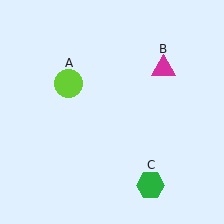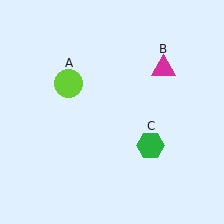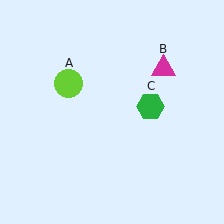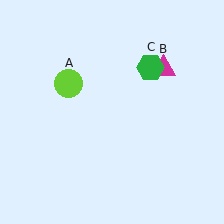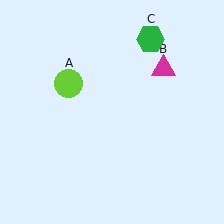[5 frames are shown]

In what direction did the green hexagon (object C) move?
The green hexagon (object C) moved up.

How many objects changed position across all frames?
1 object changed position: green hexagon (object C).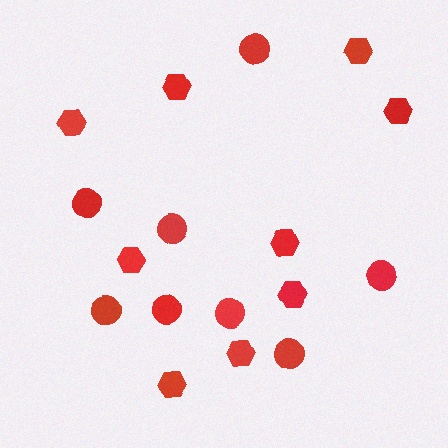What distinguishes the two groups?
There are 2 groups: one group of hexagons (9) and one group of circles (8).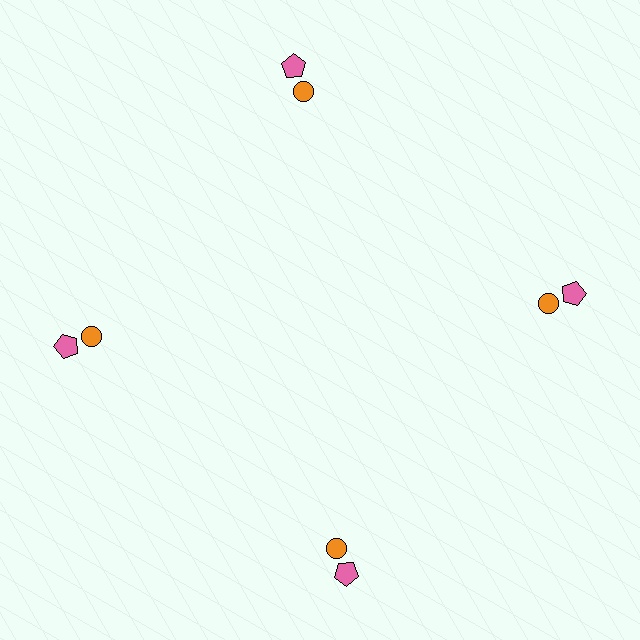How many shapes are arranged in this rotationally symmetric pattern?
There are 8 shapes, arranged in 4 groups of 2.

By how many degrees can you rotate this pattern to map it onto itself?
The pattern maps onto itself every 90 degrees of rotation.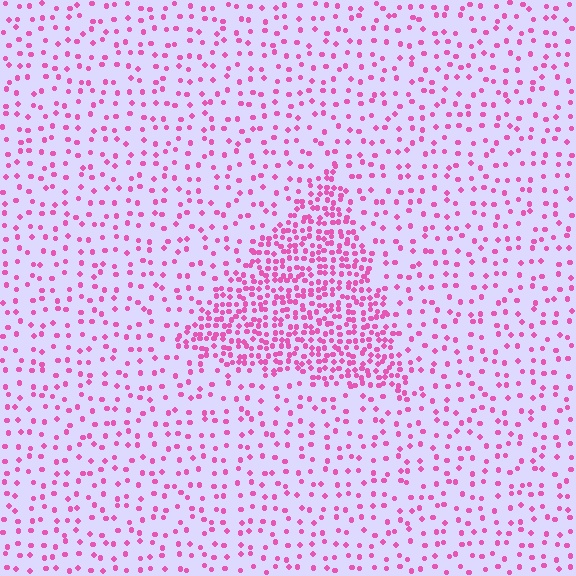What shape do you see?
I see a triangle.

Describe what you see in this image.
The image contains small pink elements arranged at two different densities. A triangle-shaped region is visible where the elements are more densely packed than the surrounding area.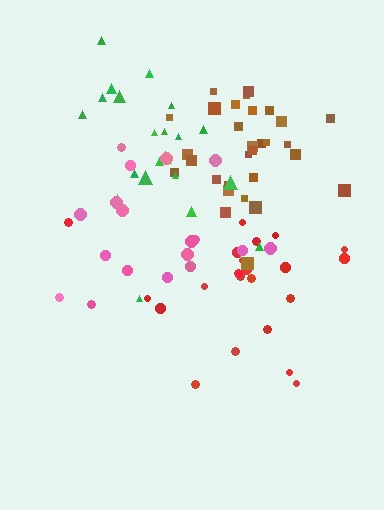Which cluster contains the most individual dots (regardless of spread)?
Brown (30).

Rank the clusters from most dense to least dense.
brown, green, pink, red.